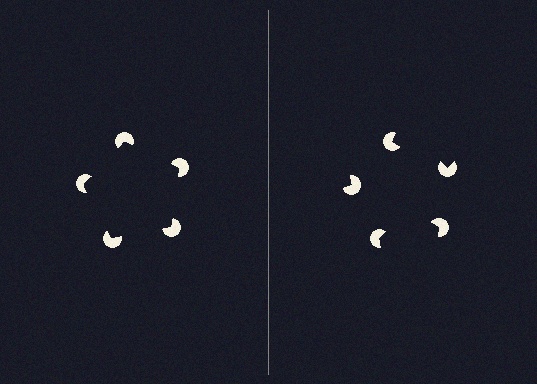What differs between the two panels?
The pac-man discs are positioned identically on both sides; only the wedge orientations differ. On the left they align to a pentagon; on the right they are misaligned.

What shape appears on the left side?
An illusory pentagon.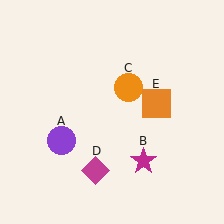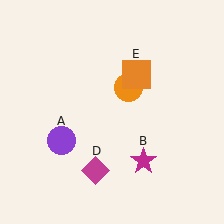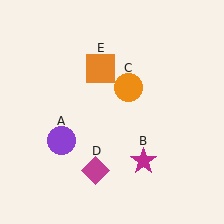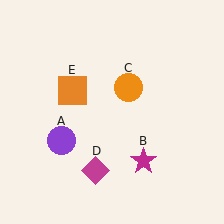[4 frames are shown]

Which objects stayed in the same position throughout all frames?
Purple circle (object A) and magenta star (object B) and orange circle (object C) and magenta diamond (object D) remained stationary.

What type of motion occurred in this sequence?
The orange square (object E) rotated counterclockwise around the center of the scene.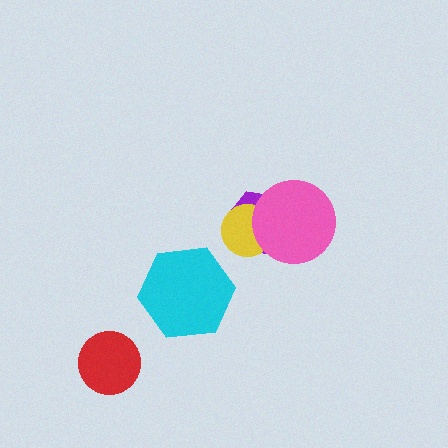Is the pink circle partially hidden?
No, no other shape covers it.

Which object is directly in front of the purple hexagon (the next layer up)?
The yellow circle is directly in front of the purple hexagon.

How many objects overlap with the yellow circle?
2 objects overlap with the yellow circle.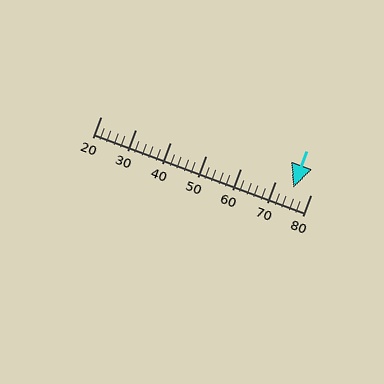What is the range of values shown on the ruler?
The ruler shows values from 20 to 80.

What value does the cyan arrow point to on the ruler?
The cyan arrow points to approximately 75.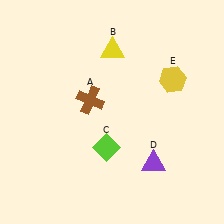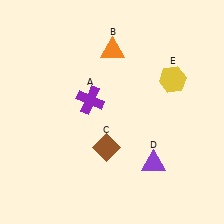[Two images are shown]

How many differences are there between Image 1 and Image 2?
There are 3 differences between the two images.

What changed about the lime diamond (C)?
In Image 1, C is lime. In Image 2, it changed to brown.